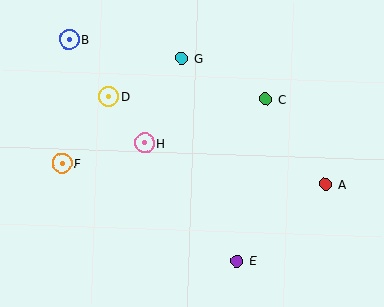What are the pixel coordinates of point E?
Point E is at (237, 261).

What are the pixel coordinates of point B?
Point B is at (69, 39).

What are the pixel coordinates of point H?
Point H is at (144, 143).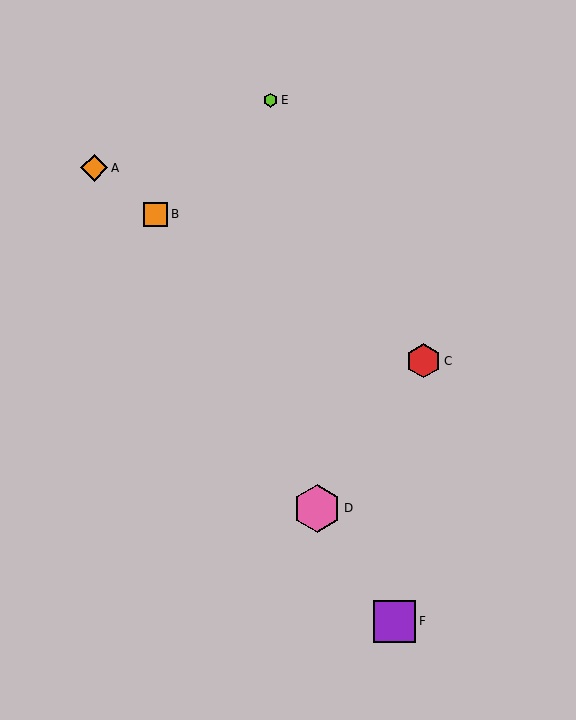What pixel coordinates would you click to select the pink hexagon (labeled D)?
Click at (317, 508) to select the pink hexagon D.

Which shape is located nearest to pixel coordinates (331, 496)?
The pink hexagon (labeled D) at (317, 508) is nearest to that location.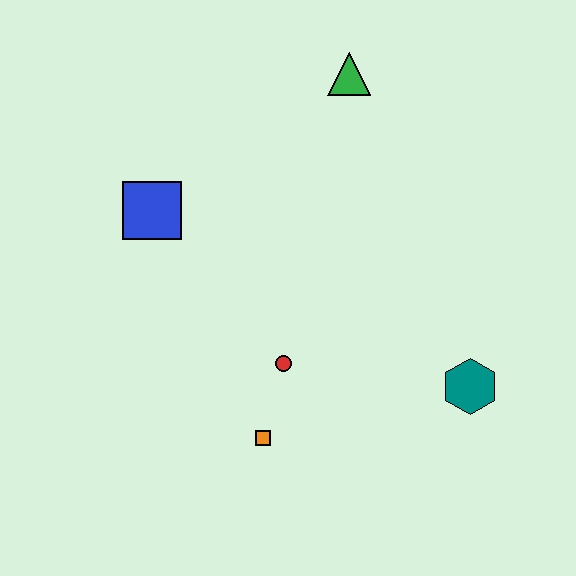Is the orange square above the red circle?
No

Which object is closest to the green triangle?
The blue square is closest to the green triangle.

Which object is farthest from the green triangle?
The orange square is farthest from the green triangle.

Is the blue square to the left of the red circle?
Yes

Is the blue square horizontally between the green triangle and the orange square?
No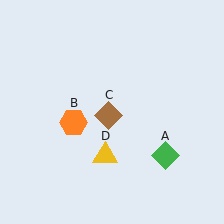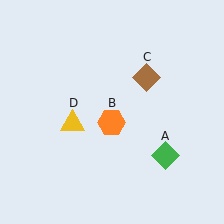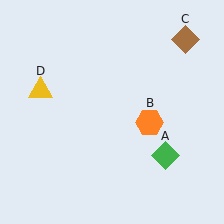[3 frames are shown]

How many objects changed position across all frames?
3 objects changed position: orange hexagon (object B), brown diamond (object C), yellow triangle (object D).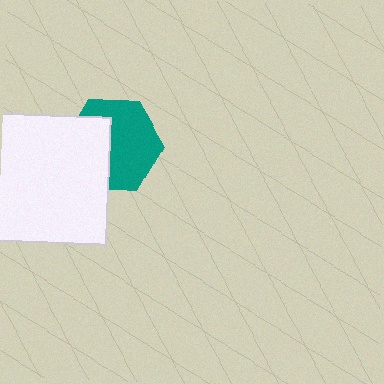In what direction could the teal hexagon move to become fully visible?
The teal hexagon could move right. That would shift it out from behind the white square entirely.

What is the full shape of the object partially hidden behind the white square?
The partially hidden object is a teal hexagon.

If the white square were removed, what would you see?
You would see the complete teal hexagon.